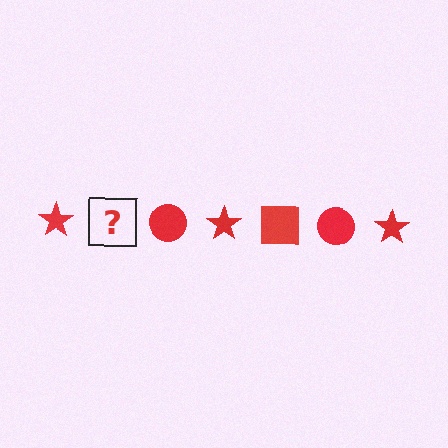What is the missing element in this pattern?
The missing element is a red square.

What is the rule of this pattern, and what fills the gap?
The rule is that the pattern cycles through star, square, circle shapes in red. The gap should be filled with a red square.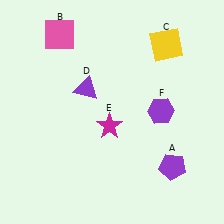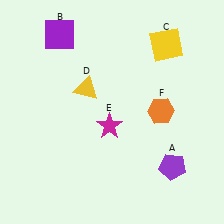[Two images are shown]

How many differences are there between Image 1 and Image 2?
There are 3 differences between the two images.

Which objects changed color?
B changed from pink to purple. D changed from purple to yellow. F changed from purple to orange.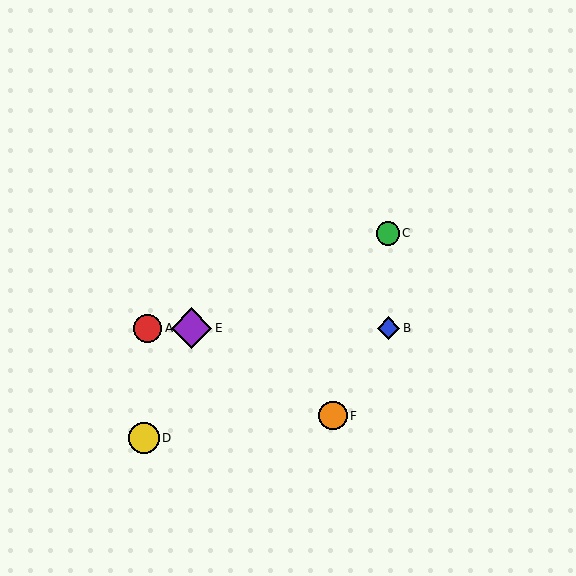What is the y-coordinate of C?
Object C is at y≈233.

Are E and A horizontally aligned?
Yes, both are at y≈328.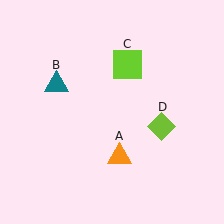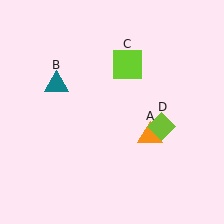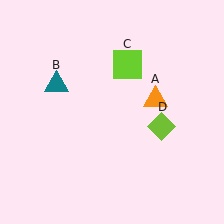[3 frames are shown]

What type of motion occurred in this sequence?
The orange triangle (object A) rotated counterclockwise around the center of the scene.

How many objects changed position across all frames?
1 object changed position: orange triangle (object A).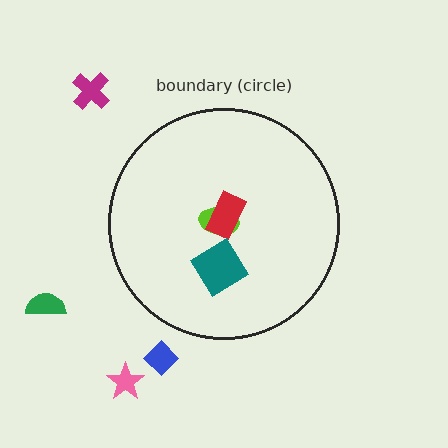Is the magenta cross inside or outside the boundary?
Outside.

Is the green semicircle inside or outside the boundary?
Outside.